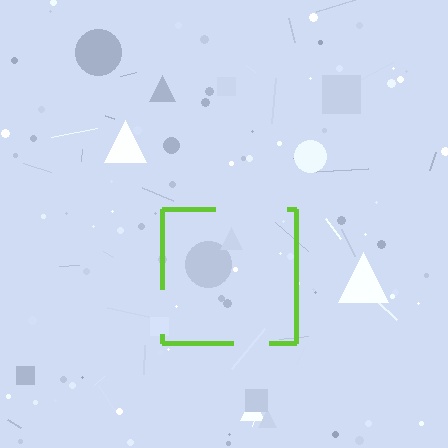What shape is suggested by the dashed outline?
The dashed outline suggests a square.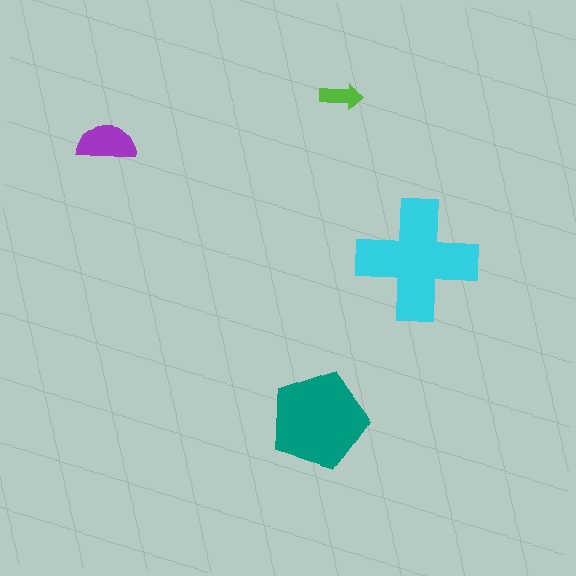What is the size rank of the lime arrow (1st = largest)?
4th.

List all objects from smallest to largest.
The lime arrow, the purple semicircle, the teal pentagon, the cyan cross.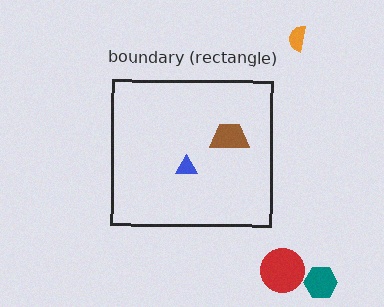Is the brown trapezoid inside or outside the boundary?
Inside.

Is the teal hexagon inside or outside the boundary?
Outside.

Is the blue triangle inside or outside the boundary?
Inside.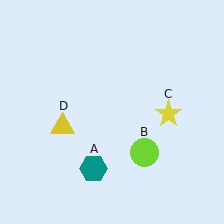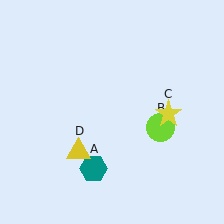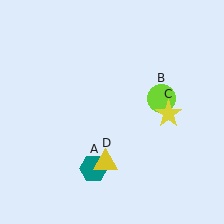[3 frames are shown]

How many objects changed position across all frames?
2 objects changed position: lime circle (object B), yellow triangle (object D).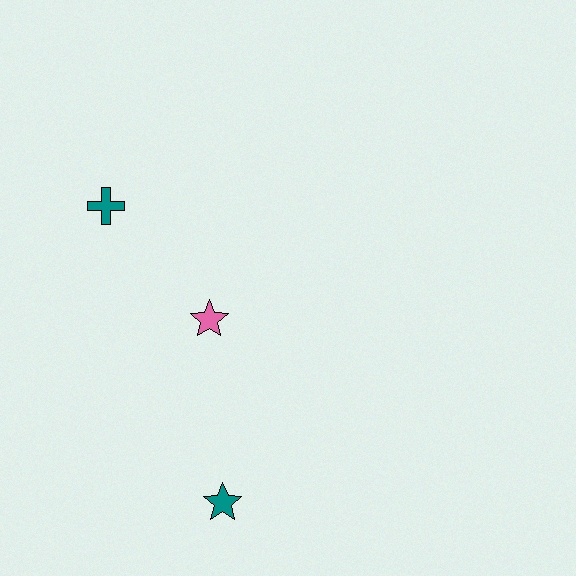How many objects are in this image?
There are 3 objects.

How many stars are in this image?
There are 2 stars.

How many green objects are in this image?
There are no green objects.